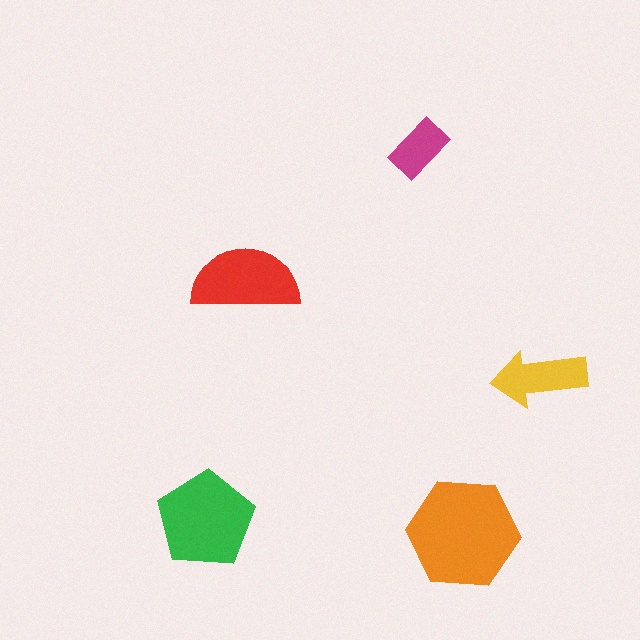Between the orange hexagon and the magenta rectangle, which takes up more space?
The orange hexagon.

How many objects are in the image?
There are 5 objects in the image.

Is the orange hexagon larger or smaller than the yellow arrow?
Larger.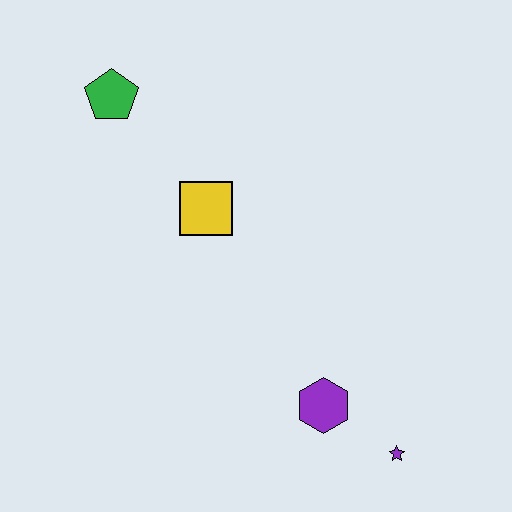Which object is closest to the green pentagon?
The yellow square is closest to the green pentagon.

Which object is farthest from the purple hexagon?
The green pentagon is farthest from the purple hexagon.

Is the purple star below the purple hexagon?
Yes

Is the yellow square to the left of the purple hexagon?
Yes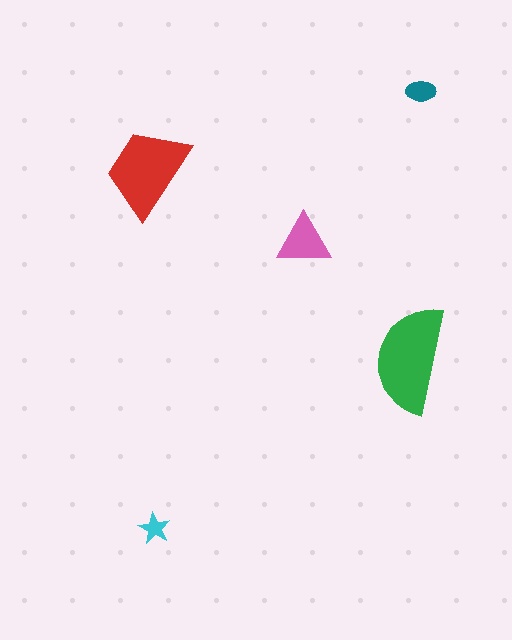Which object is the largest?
The green semicircle.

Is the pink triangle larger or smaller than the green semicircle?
Smaller.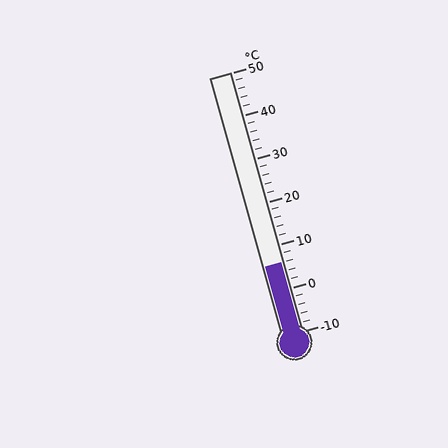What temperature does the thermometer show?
The thermometer shows approximately 6°C.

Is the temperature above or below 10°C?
The temperature is below 10°C.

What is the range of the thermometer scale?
The thermometer scale ranges from -10°C to 50°C.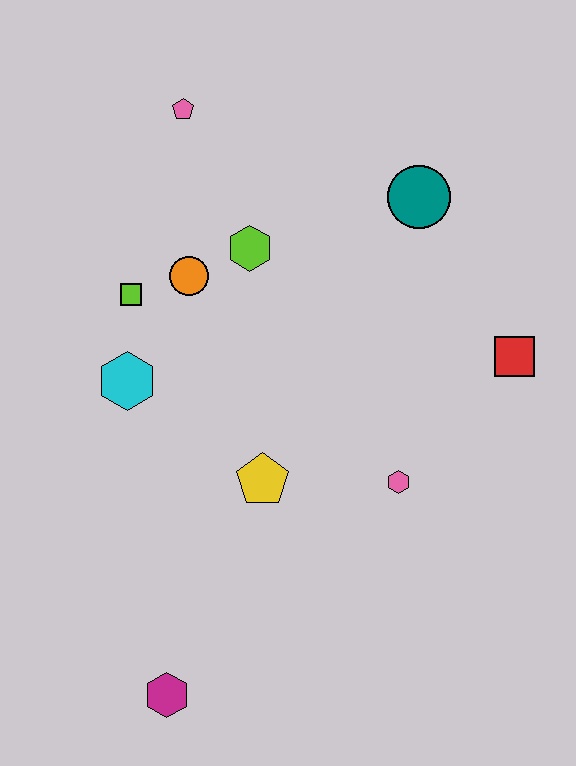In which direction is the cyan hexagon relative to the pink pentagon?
The cyan hexagon is below the pink pentagon.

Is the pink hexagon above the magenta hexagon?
Yes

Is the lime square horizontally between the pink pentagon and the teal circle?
No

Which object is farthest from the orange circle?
The magenta hexagon is farthest from the orange circle.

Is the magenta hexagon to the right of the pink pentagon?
No